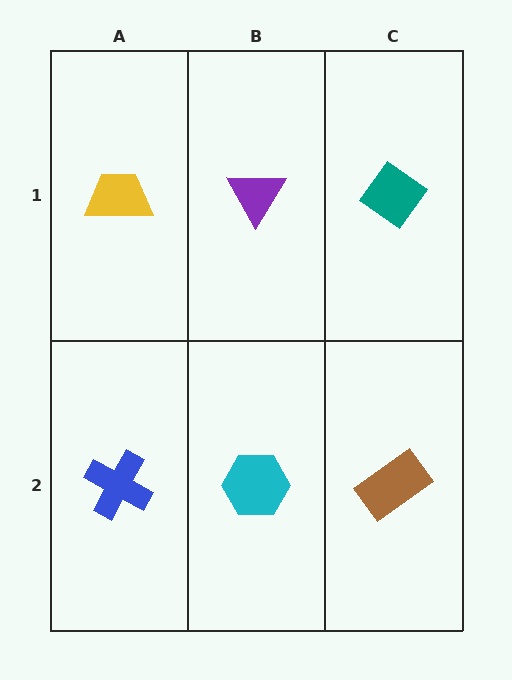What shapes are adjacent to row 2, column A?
A yellow trapezoid (row 1, column A), a cyan hexagon (row 2, column B).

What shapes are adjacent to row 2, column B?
A purple triangle (row 1, column B), a blue cross (row 2, column A), a brown rectangle (row 2, column C).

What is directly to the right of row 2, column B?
A brown rectangle.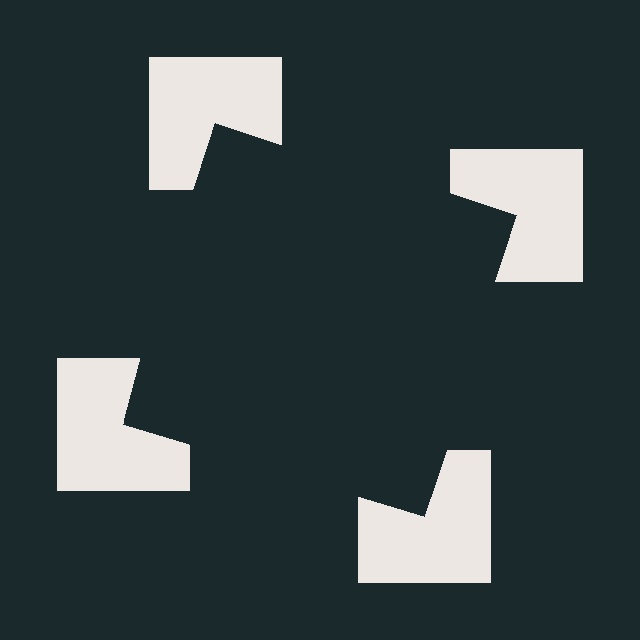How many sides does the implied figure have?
4 sides.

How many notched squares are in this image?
There are 4 — one at each vertex of the illusory square.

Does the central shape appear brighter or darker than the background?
It typically appears slightly darker than the background, even though no actual brightness change is drawn.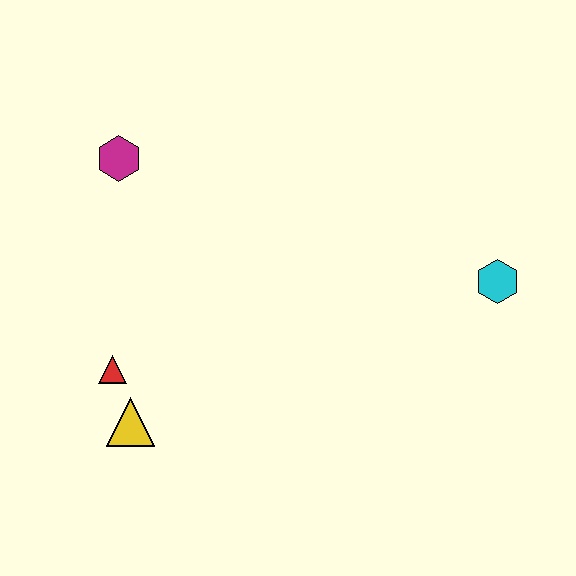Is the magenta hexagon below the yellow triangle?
No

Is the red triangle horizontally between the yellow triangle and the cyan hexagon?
No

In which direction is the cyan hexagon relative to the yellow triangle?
The cyan hexagon is to the right of the yellow triangle.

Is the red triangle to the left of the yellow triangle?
Yes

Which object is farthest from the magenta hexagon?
The cyan hexagon is farthest from the magenta hexagon.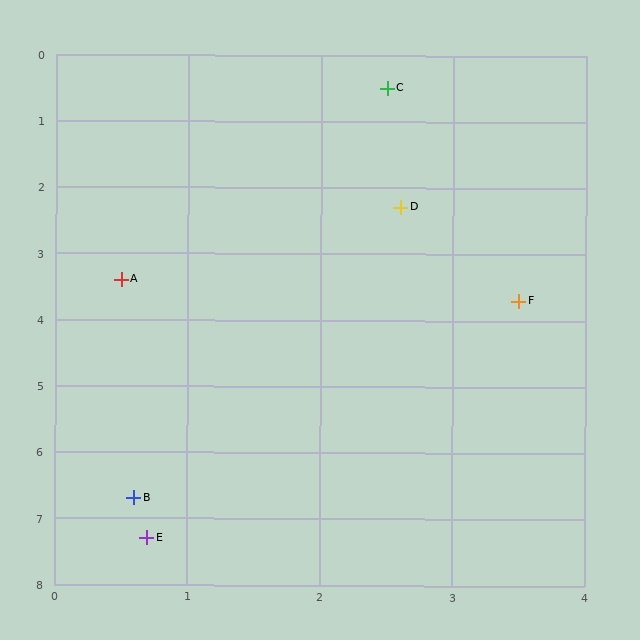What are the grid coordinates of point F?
Point F is at approximately (3.5, 3.7).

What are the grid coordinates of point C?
Point C is at approximately (2.5, 0.5).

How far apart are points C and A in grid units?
Points C and A are about 3.5 grid units apart.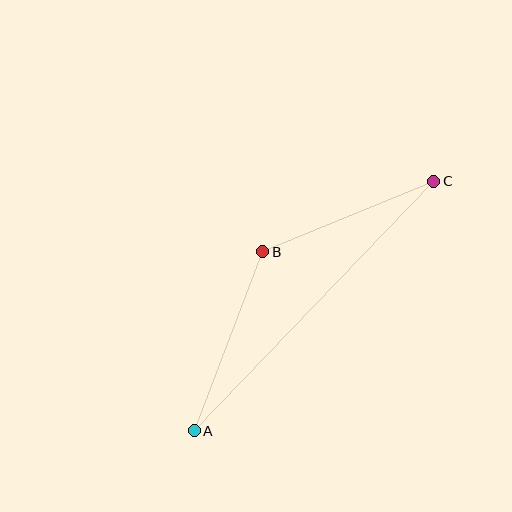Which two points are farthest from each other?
Points A and C are farthest from each other.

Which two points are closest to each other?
Points B and C are closest to each other.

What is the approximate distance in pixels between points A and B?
The distance between A and B is approximately 191 pixels.